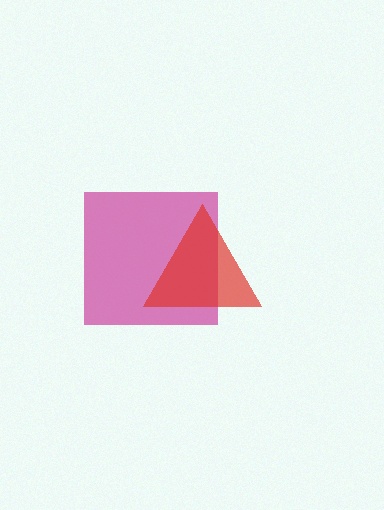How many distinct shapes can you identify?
There are 2 distinct shapes: a magenta square, a red triangle.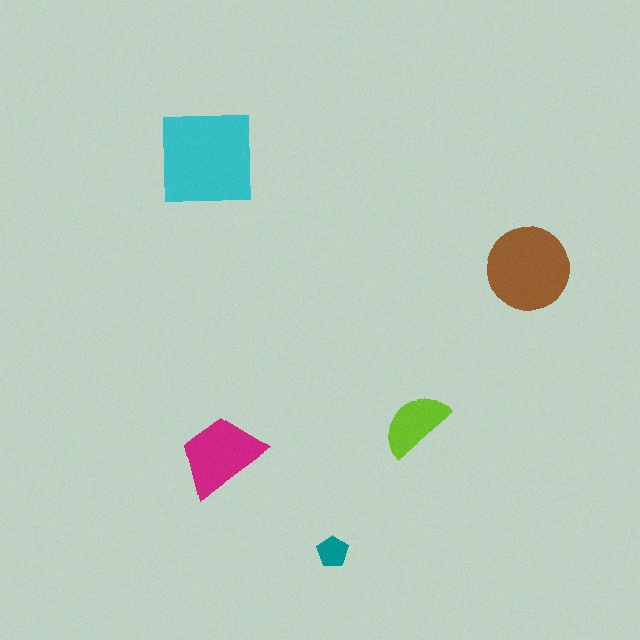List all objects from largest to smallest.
The cyan square, the brown circle, the magenta trapezoid, the lime semicircle, the teal pentagon.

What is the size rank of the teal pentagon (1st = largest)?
5th.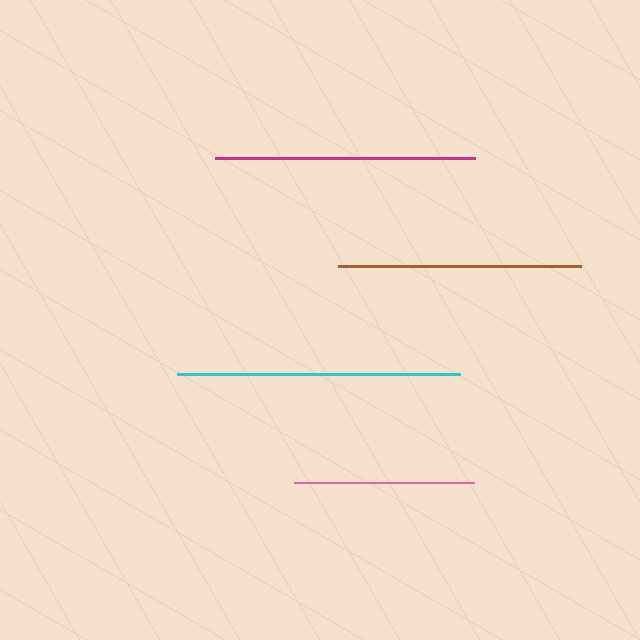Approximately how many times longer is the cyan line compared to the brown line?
The cyan line is approximately 1.2 times the length of the brown line.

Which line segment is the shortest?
The pink line is the shortest at approximately 180 pixels.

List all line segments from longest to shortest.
From longest to shortest: cyan, magenta, brown, pink.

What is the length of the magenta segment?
The magenta segment is approximately 260 pixels long.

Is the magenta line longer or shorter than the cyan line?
The cyan line is longer than the magenta line.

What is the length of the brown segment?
The brown segment is approximately 243 pixels long.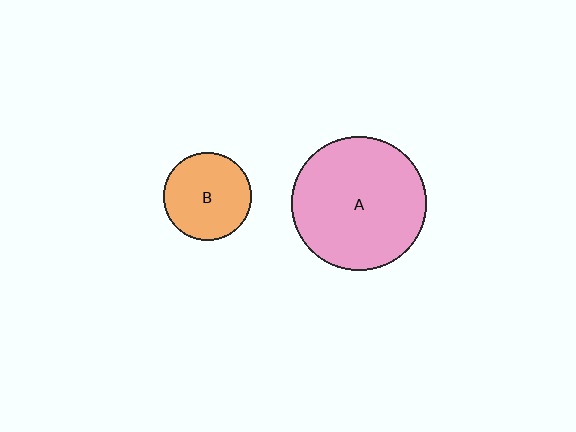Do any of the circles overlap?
No, none of the circles overlap.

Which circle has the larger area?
Circle A (pink).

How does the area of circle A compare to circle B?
Approximately 2.3 times.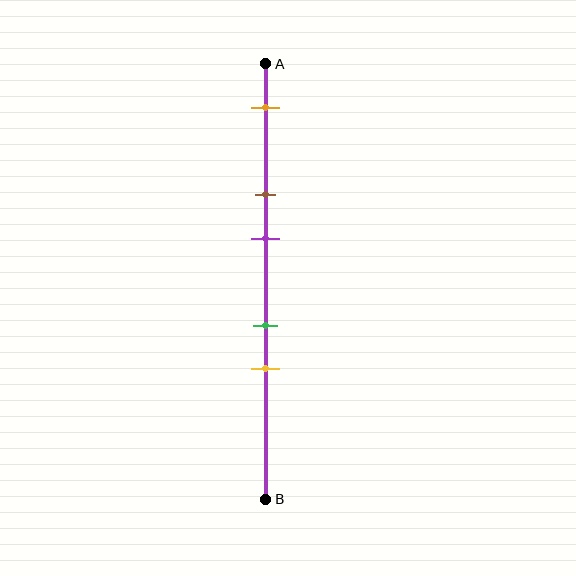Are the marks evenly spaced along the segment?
No, the marks are not evenly spaced.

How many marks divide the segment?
There are 5 marks dividing the segment.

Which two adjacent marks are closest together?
The green and yellow marks are the closest adjacent pair.